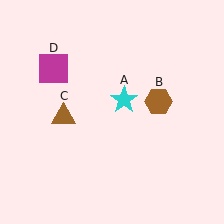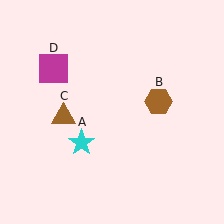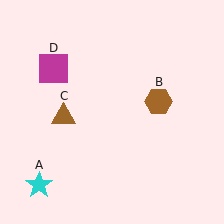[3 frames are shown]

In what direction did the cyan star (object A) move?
The cyan star (object A) moved down and to the left.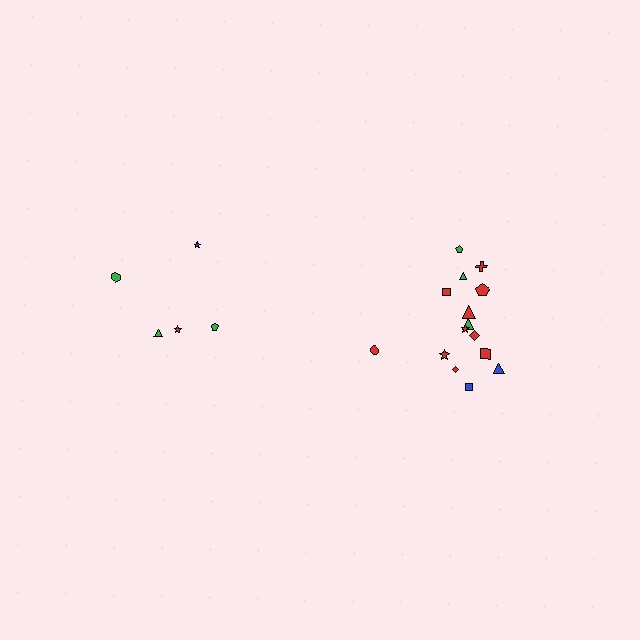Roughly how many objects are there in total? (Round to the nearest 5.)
Roughly 20 objects in total.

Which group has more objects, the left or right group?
The right group.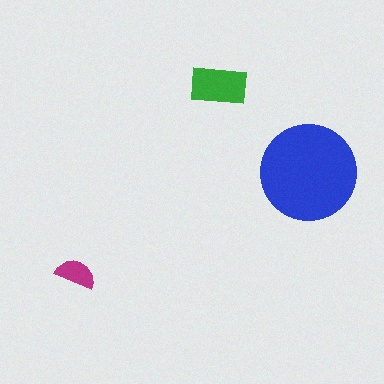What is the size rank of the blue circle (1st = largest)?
1st.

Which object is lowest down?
The magenta semicircle is bottommost.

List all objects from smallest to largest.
The magenta semicircle, the green rectangle, the blue circle.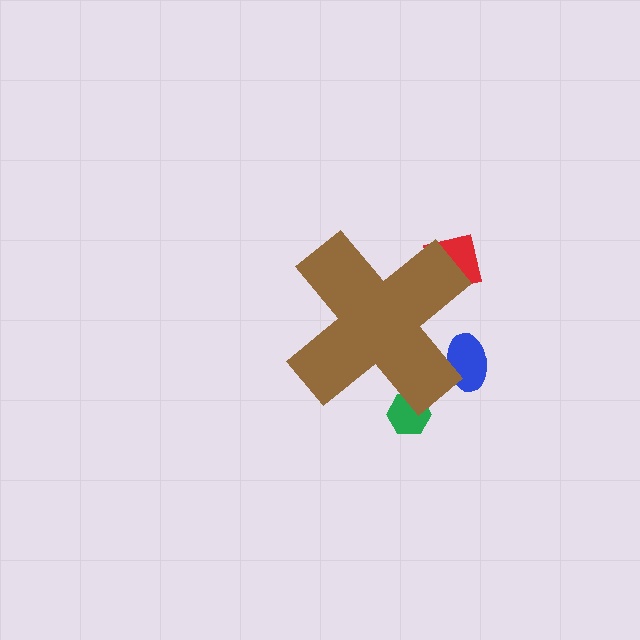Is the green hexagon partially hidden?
Yes, the green hexagon is partially hidden behind the brown cross.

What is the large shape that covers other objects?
A brown cross.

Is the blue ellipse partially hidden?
Yes, the blue ellipse is partially hidden behind the brown cross.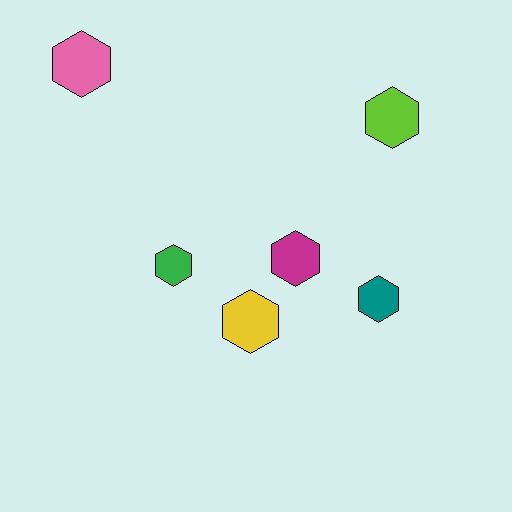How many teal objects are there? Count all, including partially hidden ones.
There is 1 teal object.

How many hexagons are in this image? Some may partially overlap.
There are 6 hexagons.